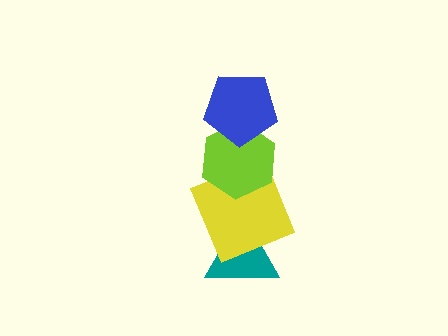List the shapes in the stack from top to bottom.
From top to bottom: the blue pentagon, the lime hexagon, the yellow square, the teal triangle.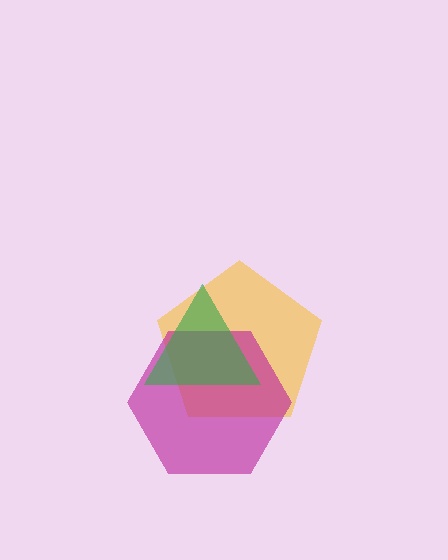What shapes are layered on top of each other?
The layered shapes are: a yellow pentagon, a magenta hexagon, a green triangle.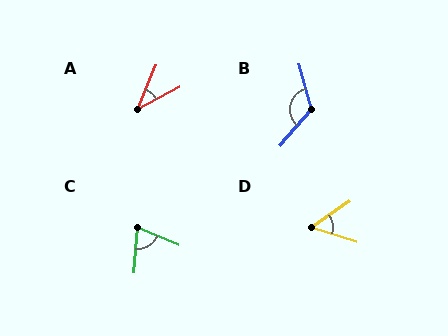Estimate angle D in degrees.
Approximately 52 degrees.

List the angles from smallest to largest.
A (40°), D (52°), C (71°), B (124°).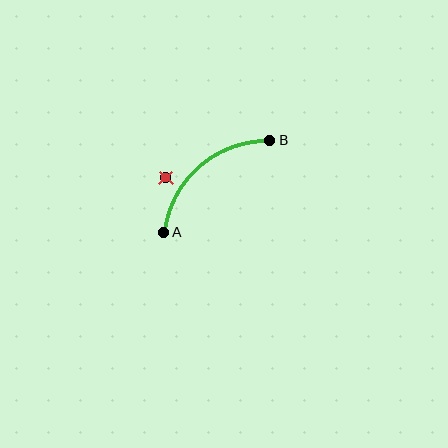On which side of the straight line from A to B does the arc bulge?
The arc bulges above and to the left of the straight line connecting A and B.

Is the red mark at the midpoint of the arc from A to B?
No — the red mark does not lie on the arc at all. It sits slightly outside the curve.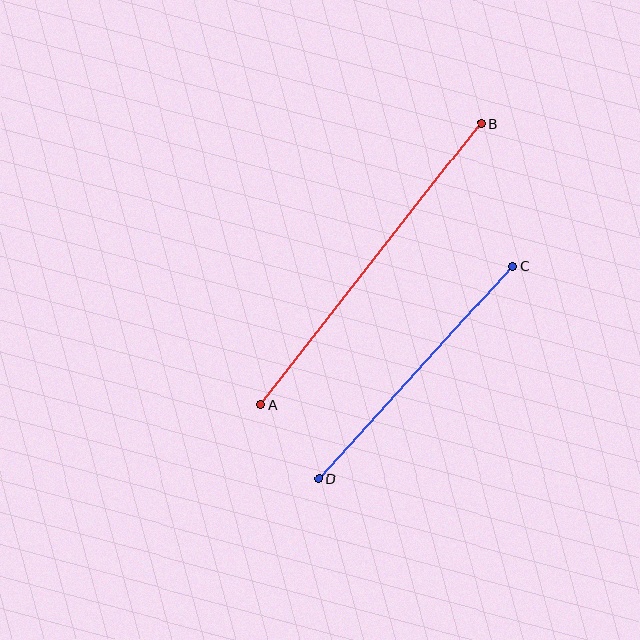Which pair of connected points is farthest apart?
Points A and B are farthest apart.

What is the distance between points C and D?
The distance is approximately 288 pixels.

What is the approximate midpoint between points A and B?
The midpoint is at approximately (371, 264) pixels.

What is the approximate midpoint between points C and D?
The midpoint is at approximately (416, 372) pixels.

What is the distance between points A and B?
The distance is approximately 357 pixels.